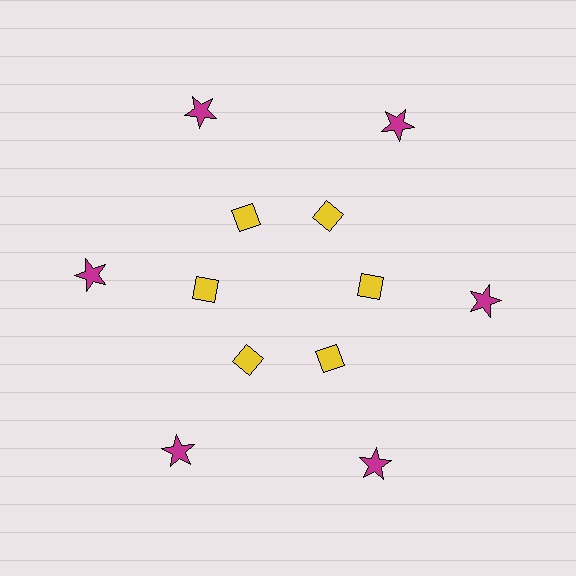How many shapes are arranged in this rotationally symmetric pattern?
There are 12 shapes, arranged in 6 groups of 2.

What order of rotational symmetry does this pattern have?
This pattern has 6-fold rotational symmetry.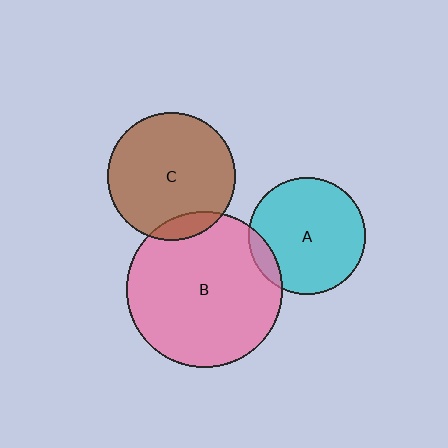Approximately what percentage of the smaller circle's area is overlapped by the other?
Approximately 10%.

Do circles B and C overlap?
Yes.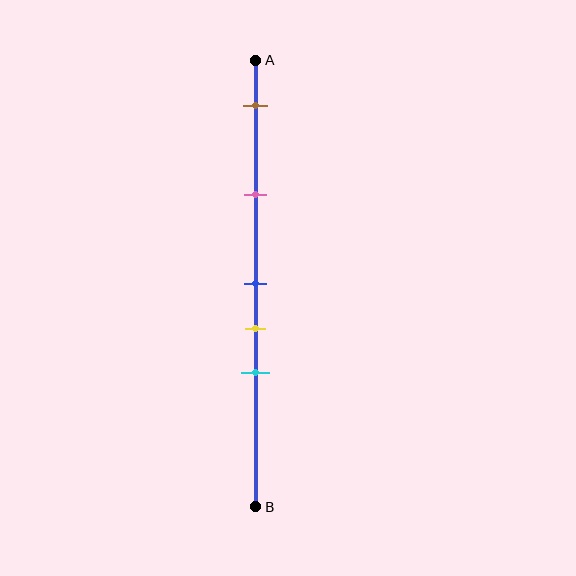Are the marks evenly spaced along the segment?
No, the marks are not evenly spaced.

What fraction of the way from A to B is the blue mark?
The blue mark is approximately 50% (0.5) of the way from A to B.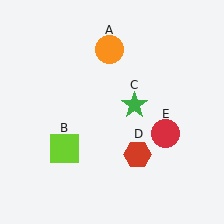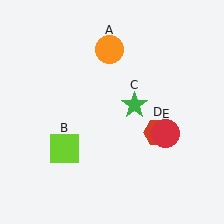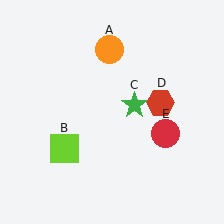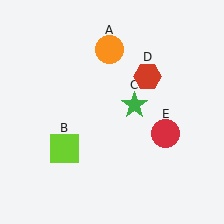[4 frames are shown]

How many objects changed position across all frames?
1 object changed position: red hexagon (object D).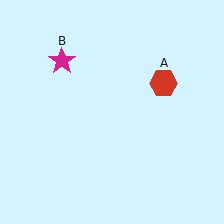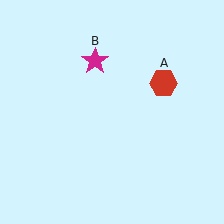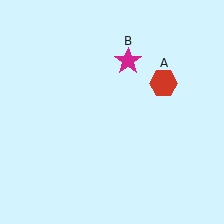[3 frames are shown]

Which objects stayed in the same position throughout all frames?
Red hexagon (object A) remained stationary.